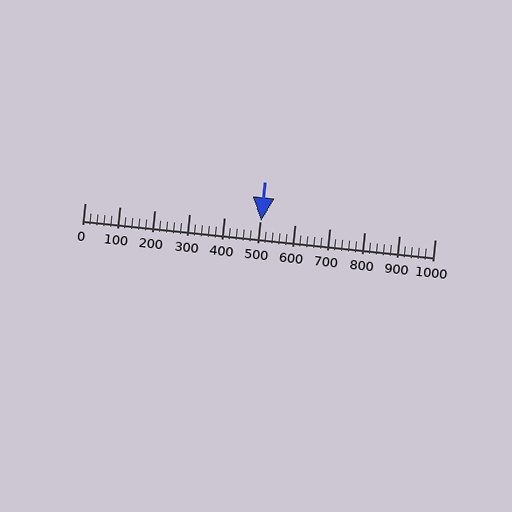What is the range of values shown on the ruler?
The ruler shows values from 0 to 1000.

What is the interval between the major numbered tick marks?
The major tick marks are spaced 100 units apart.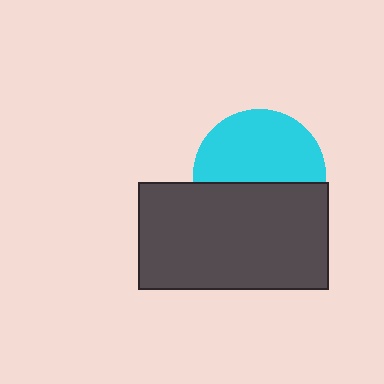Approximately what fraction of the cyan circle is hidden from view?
Roughly 44% of the cyan circle is hidden behind the dark gray rectangle.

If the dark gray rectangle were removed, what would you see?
You would see the complete cyan circle.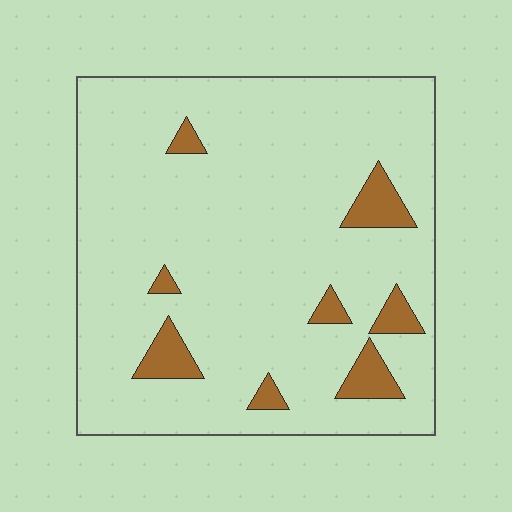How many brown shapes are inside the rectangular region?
8.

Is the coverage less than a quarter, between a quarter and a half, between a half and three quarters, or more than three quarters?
Less than a quarter.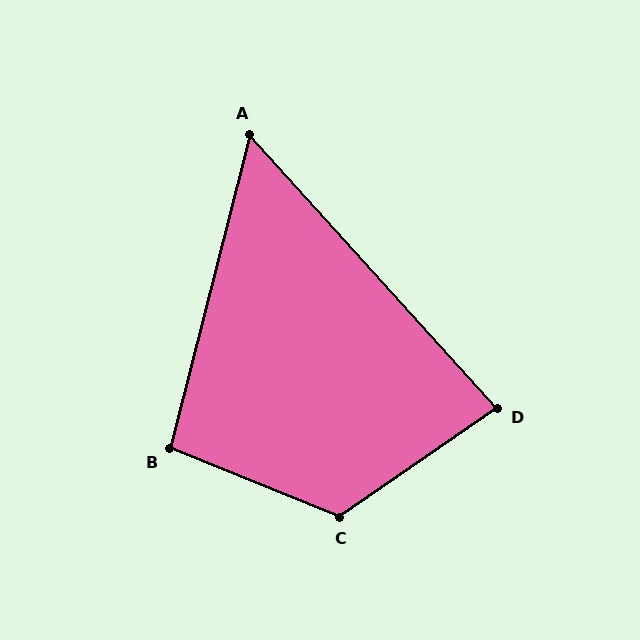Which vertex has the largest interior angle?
C, at approximately 123 degrees.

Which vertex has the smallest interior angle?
A, at approximately 57 degrees.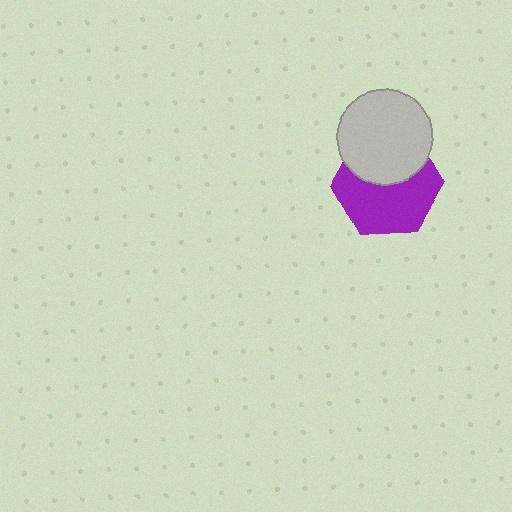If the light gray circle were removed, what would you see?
You would see the complete purple hexagon.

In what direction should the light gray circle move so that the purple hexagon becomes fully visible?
The light gray circle should move up. That is the shortest direction to clear the overlap and leave the purple hexagon fully visible.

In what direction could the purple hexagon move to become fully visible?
The purple hexagon could move down. That would shift it out from behind the light gray circle entirely.